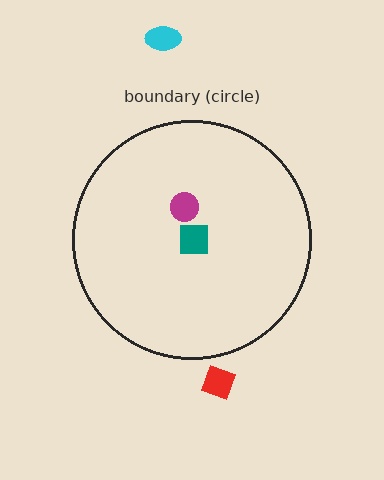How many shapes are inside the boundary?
2 inside, 2 outside.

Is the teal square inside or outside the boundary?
Inside.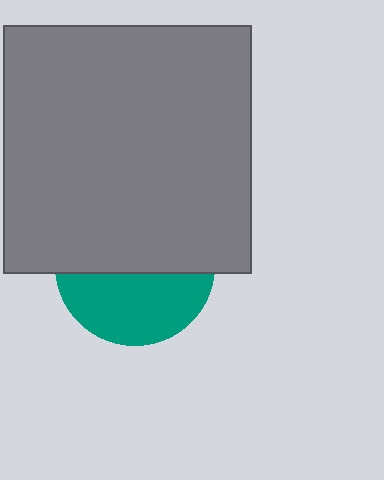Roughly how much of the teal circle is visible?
A small part of it is visible (roughly 44%).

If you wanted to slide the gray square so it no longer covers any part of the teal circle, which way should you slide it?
Slide it up — that is the most direct way to separate the two shapes.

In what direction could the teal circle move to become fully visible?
The teal circle could move down. That would shift it out from behind the gray square entirely.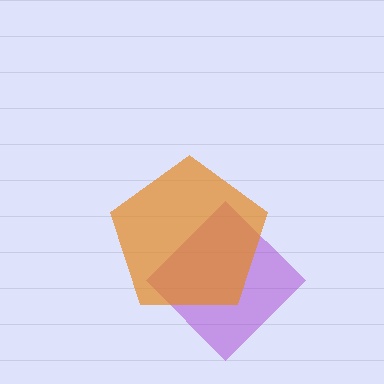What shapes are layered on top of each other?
The layered shapes are: a purple diamond, an orange pentagon.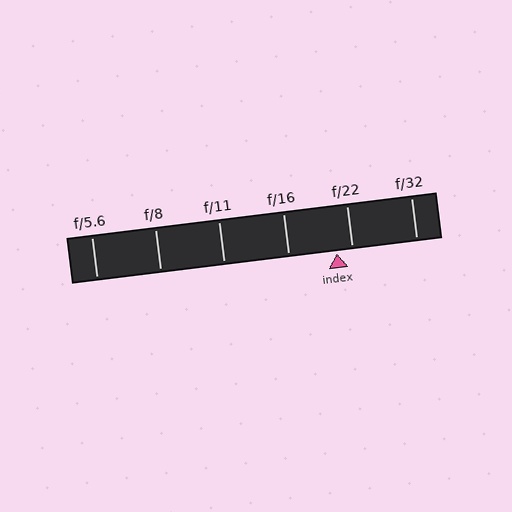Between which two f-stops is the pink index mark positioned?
The index mark is between f/16 and f/22.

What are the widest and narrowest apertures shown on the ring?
The widest aperture shown is f/5.6 and the narrowest is f/32.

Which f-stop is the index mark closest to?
The index mark is closest to f/22.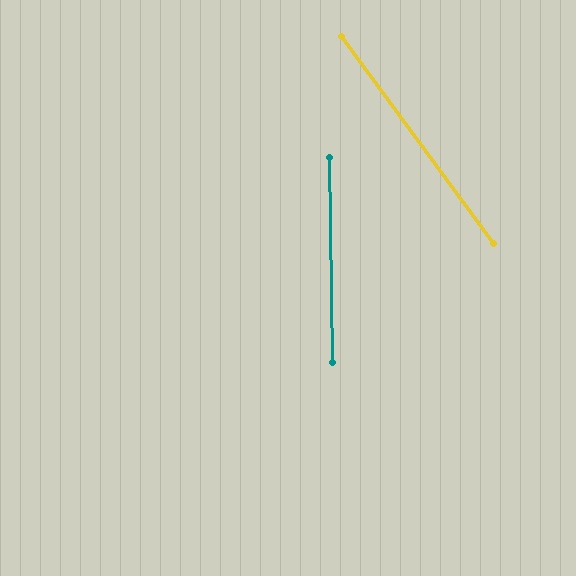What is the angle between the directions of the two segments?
Approximately 35 degrees.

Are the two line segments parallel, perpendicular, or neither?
Neither parallel nor perpendicular — they differ by about 35°.